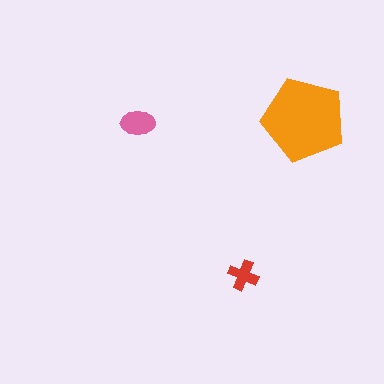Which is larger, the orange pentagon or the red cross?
The orange pentagon.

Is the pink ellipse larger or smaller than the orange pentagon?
Smaller.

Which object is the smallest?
The red cross.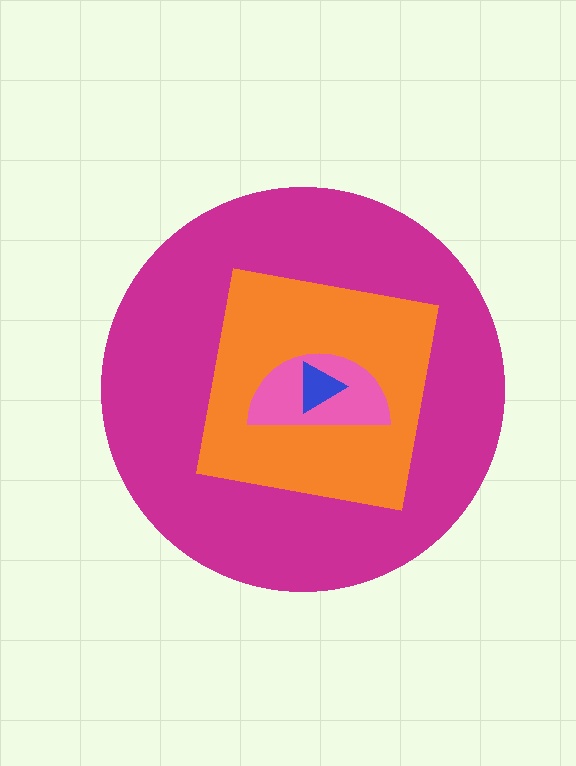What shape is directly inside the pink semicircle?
The blue triangle.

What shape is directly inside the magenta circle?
The orange square.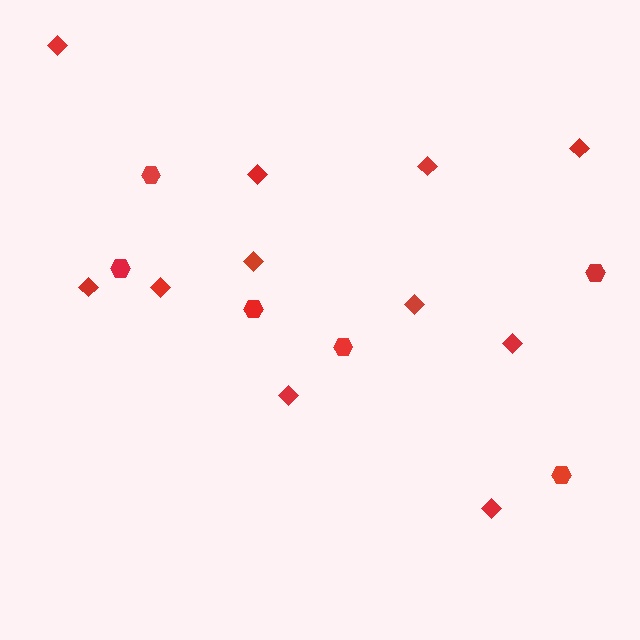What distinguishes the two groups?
There are 2 groups: one group of diamonds (11) and one group of hexagons (6).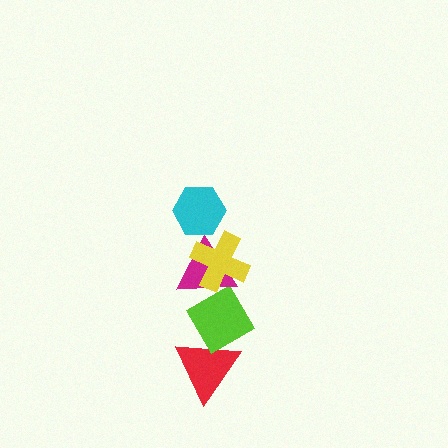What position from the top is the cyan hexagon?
The cyan hexagon is 1st from the top.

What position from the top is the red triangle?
The red triangle is 5th from the top.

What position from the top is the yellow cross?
The yellow cross is 2nd from the top.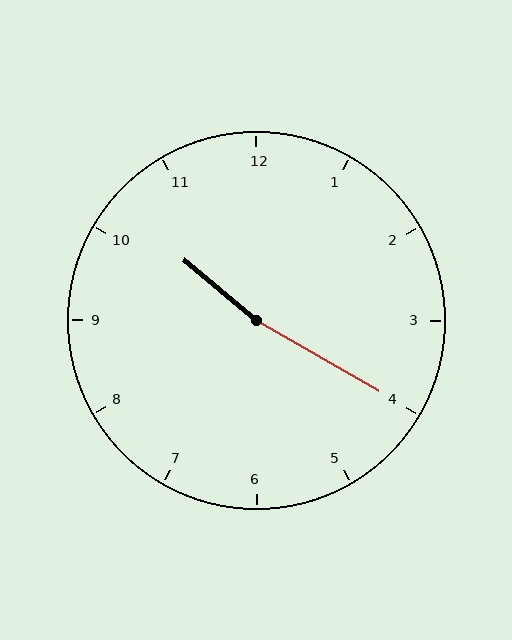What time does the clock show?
10:20.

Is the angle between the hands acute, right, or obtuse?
It is obtuse.